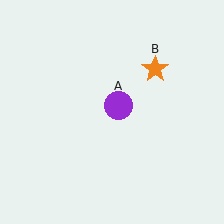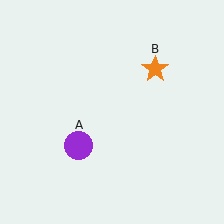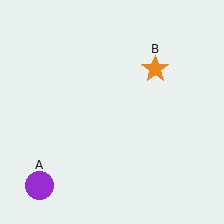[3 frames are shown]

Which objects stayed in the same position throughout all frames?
Orange star (object B) remained stationary.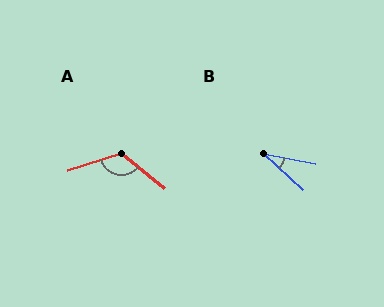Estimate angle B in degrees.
Approximately 32 degrees.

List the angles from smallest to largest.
B (32°), A (124°).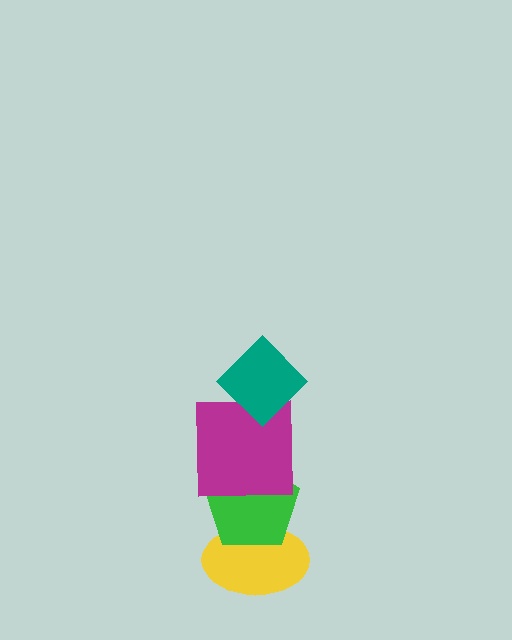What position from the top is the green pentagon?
The green pentagon is 3rd from the top.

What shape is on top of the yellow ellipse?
The green pentagon is on top of the yellow ellipse.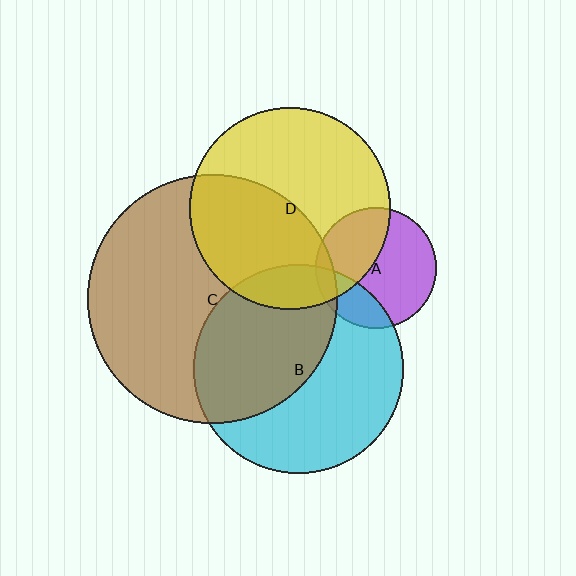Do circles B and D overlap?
Yes.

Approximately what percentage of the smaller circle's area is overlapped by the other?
Approximately 10%.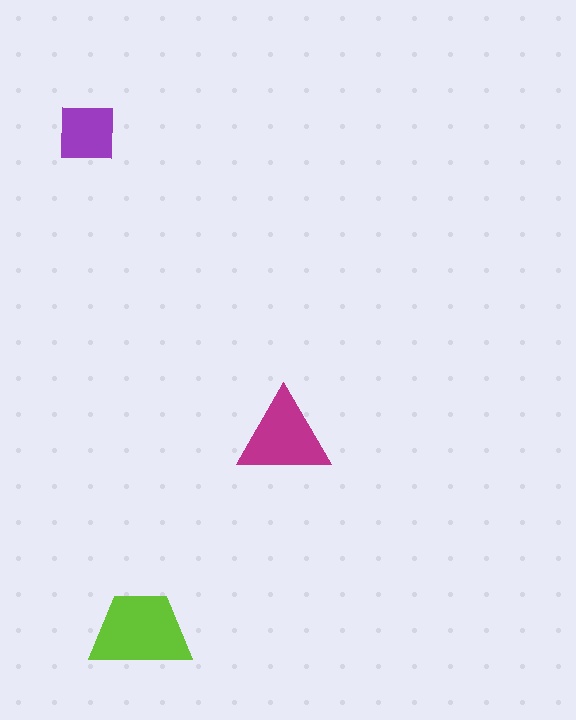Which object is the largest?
The lime trapezoid.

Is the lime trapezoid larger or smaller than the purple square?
Larger.